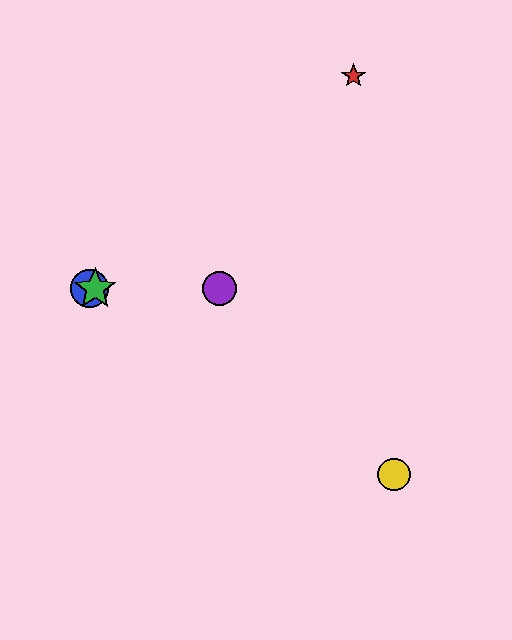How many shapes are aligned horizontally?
3 shapes (the blue circle, the green star, the purple circle) are aligned horizontally.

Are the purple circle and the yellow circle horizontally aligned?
No, the purple circle is at y≈289 and the yellow circle is at y≈475.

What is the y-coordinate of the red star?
The red star is at y≈76.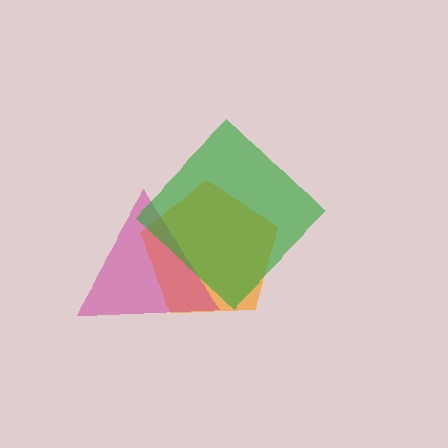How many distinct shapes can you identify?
There are 3 distinct shapes: an orange pentagon, a magenta triangle, a green diamond.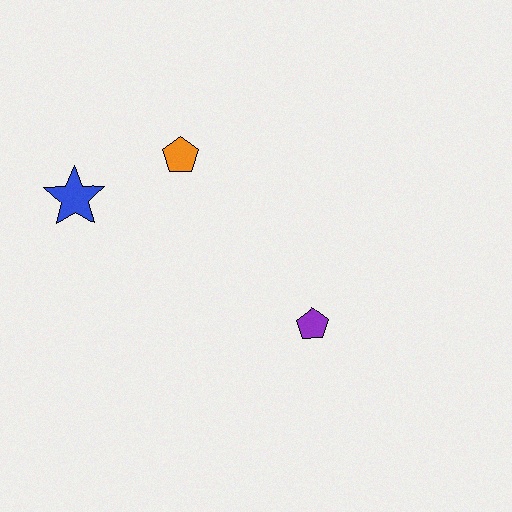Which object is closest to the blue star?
The orange pentagon is closest to the blue star.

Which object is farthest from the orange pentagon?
The purple pentagon is farthest from the orange pentagon.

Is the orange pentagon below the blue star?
No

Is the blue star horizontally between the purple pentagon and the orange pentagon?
No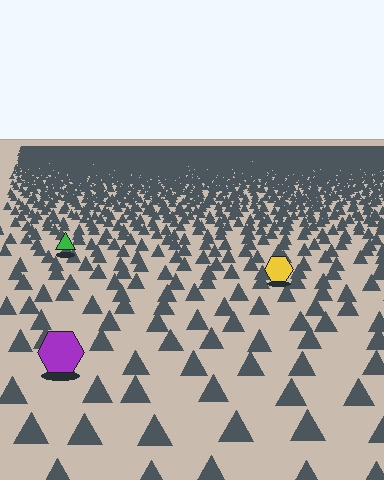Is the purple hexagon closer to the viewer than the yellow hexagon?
Yes. The purple hexagon is closer — you can tell from the texture gradient: the ground texture is coarser near it.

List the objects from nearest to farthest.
From nearest to farthest: the purple hexagon, the yellow hexagon, the green triangle.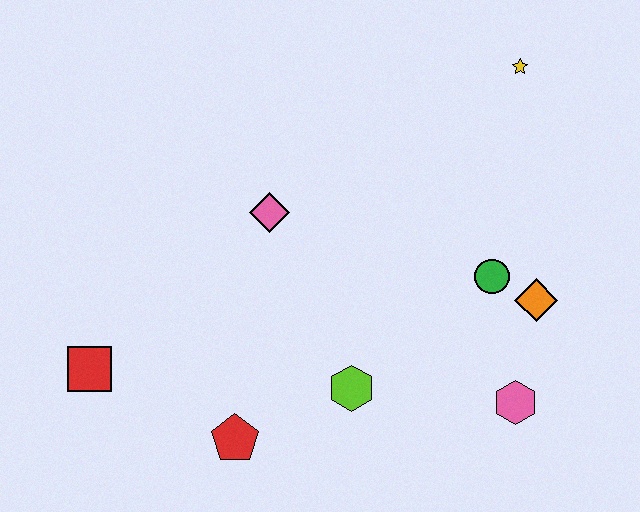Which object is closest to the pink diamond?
The lime hexagon is closest to the pink diamond.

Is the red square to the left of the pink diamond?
Yes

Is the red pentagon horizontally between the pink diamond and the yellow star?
No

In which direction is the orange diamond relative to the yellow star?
The orange diamond is below the yellow star.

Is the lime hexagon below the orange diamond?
Yes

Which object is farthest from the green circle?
The red square is farthest from the green circle.